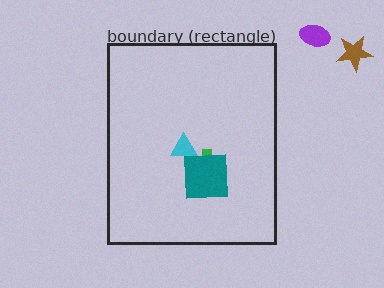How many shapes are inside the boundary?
3 inside, 2 outside.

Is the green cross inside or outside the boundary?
Inside.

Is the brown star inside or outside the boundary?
Outside.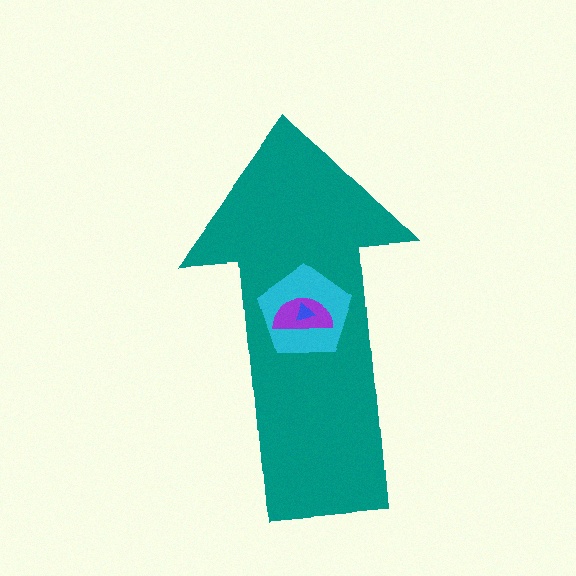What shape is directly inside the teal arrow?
The cyan pentagon.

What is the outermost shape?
The teal arrow.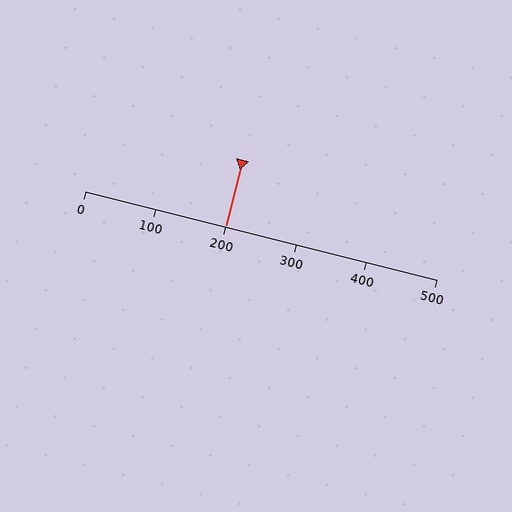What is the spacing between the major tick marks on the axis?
The major ticks are spaced 100 apart.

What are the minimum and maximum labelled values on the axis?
The axis runs from 0 to 500.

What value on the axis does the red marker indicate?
The marker indicates approximately 200.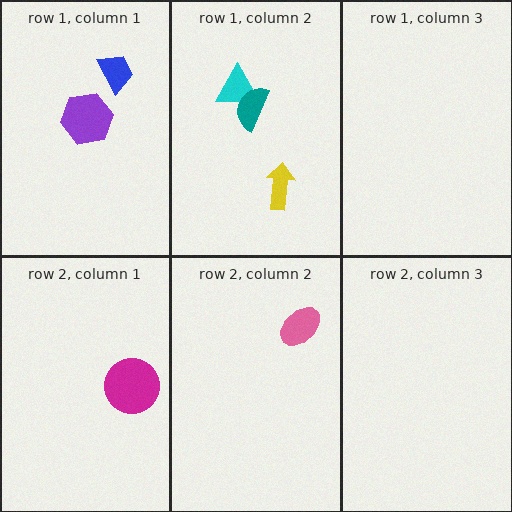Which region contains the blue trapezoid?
The row 1, column 1 region.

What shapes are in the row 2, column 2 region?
The pink ellipse.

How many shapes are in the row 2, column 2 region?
1.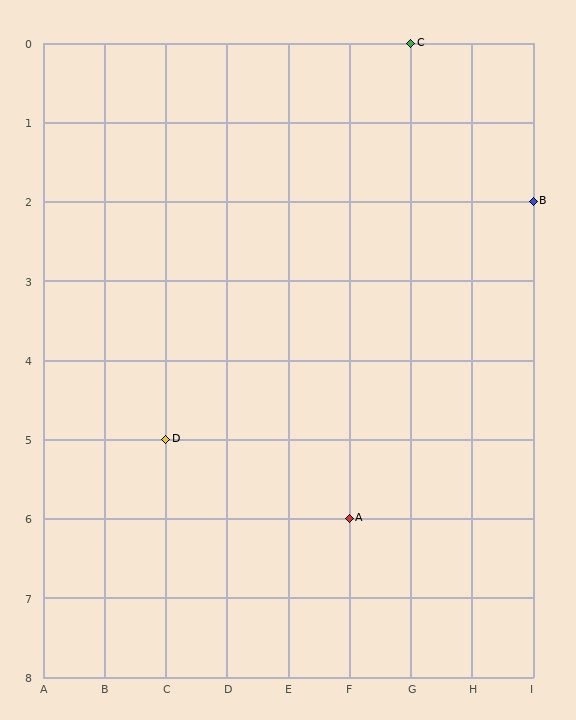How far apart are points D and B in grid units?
Points D and B are 6 columns and 3 rows apart (about 6.7 grid units diagonally).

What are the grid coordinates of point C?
Point C is at grid coordinates (G, 0).